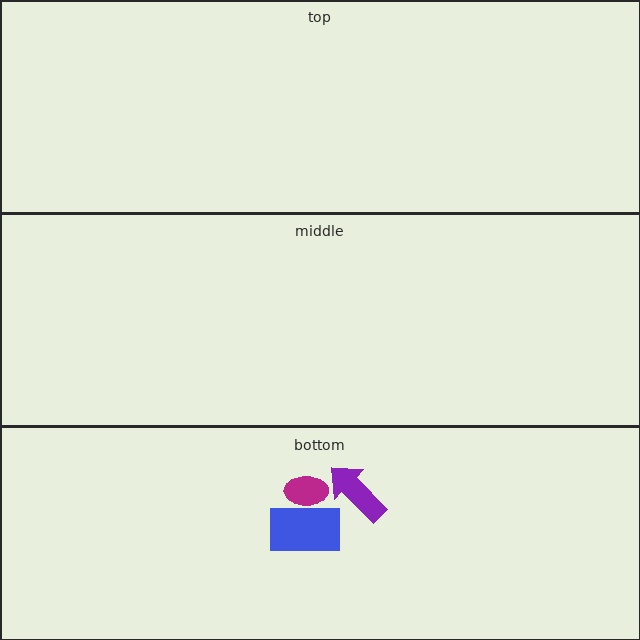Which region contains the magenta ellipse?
The bottom region.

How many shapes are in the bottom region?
3.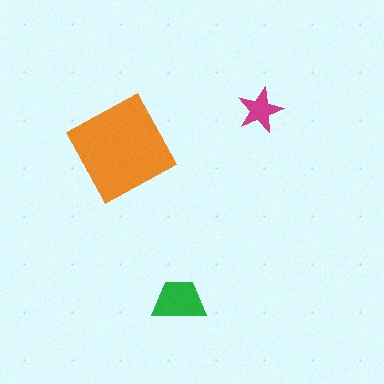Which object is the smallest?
The magenta star.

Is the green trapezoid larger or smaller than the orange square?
Smaller.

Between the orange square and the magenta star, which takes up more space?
The orange square.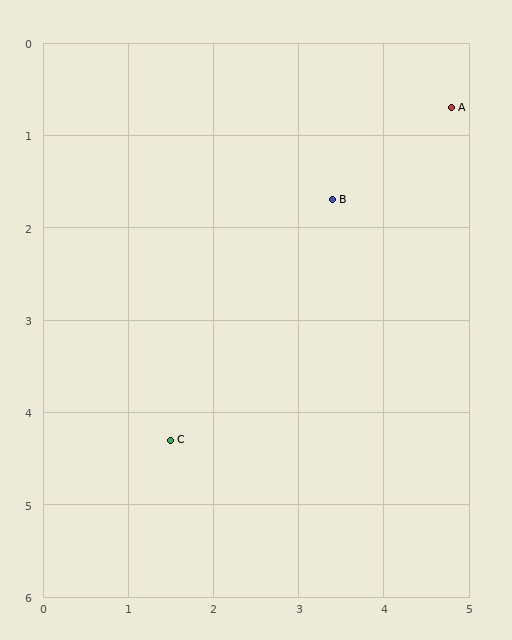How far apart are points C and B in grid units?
Points C and B are about 3.2 grid units apart.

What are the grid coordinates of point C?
Point C is at approximately (1.5, 4.3).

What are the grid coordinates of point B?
Point B is at approximately (3.4, 1.7).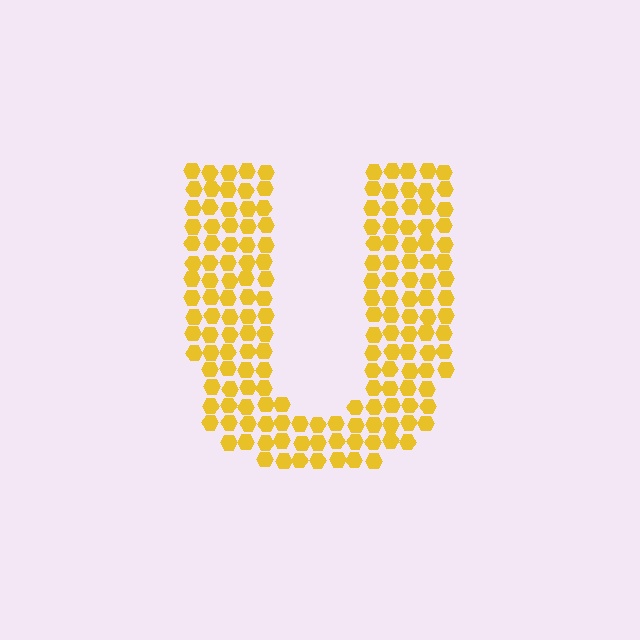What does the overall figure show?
The overall figure shows the letter U.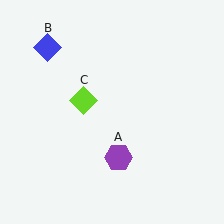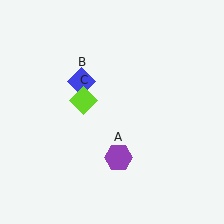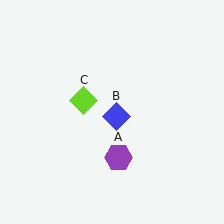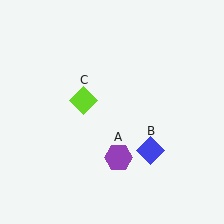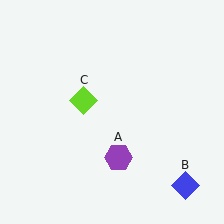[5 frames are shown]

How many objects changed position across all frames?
1 object changed position: blue diamond (object B).